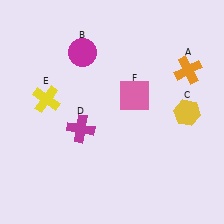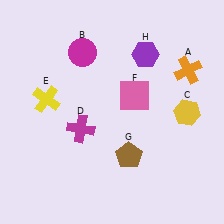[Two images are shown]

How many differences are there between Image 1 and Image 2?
There are 2 differences between the two images.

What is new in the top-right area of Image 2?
A purple hexagon (H) was added in the top-right area of Image 2.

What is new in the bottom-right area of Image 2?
A brown pentagon (G) was added in the bottom-right area of Image 2.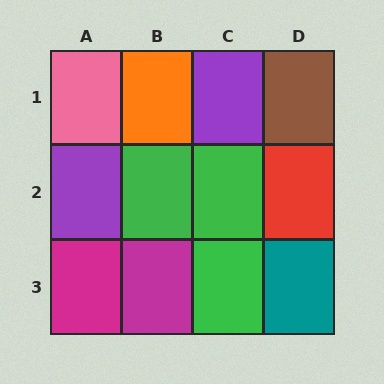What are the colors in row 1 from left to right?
Pink, orange, purple, brown.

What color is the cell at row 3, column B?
Magenta.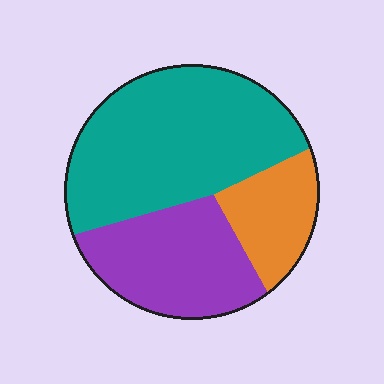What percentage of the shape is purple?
Purple covers roughly 30% of the shape.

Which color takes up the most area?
Teal, at roughly 50%.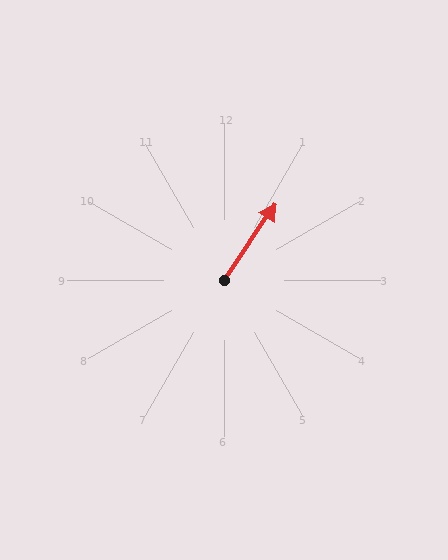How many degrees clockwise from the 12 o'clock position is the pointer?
Approximately 34 degrees.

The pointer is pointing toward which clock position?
Roughly 1 o'clock.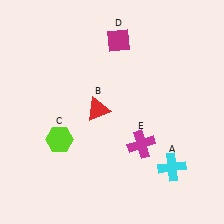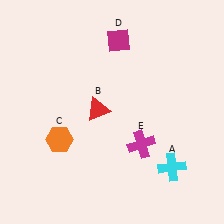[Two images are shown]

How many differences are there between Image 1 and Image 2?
There is 1 difference between the two images.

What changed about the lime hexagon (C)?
In Image 1, C is lime. In Image 2, it changed to orange.